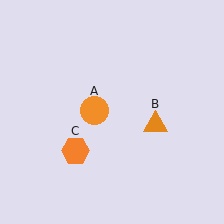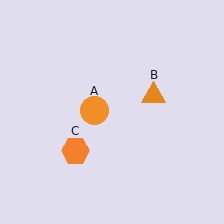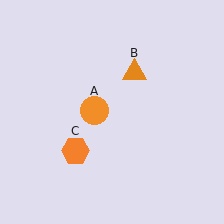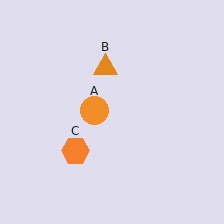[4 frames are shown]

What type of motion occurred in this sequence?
The orange triangle (object B) rotated counterclockwise around the center of the scene.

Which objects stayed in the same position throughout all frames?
Orange circle (object A) and orange hexagon (object C) remained stationary.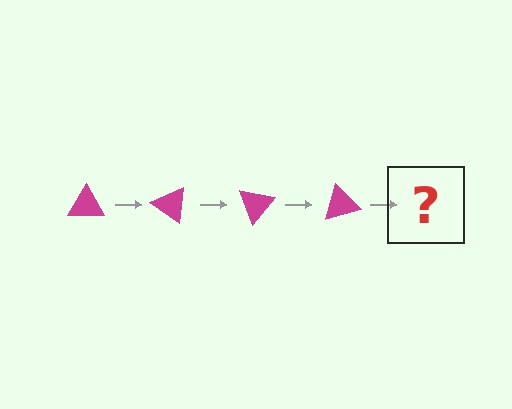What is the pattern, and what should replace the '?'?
The pattern is that the triangle rotates 35 degrees each step. The '?' should be a magenta triangle rotated 140 degrees.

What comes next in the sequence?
The next element should be a magenta triangle rotated 140 degrees.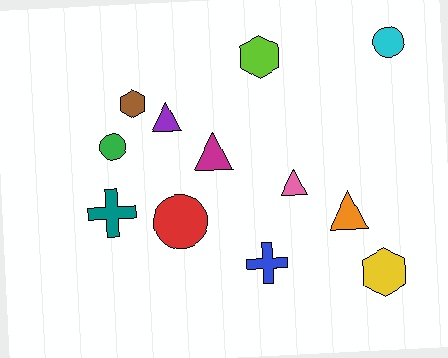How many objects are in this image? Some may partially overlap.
There are 12 objects.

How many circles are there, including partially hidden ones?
There are 3 circles.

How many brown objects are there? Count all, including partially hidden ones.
There is 1 brown object.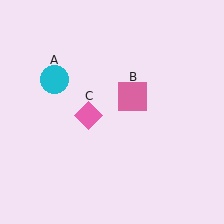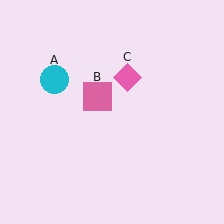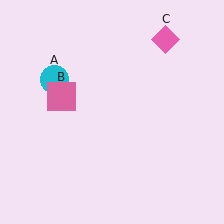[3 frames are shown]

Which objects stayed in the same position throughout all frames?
Cyan circle (object A) remained stationary.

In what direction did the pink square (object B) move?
The pink square (object B) moved left.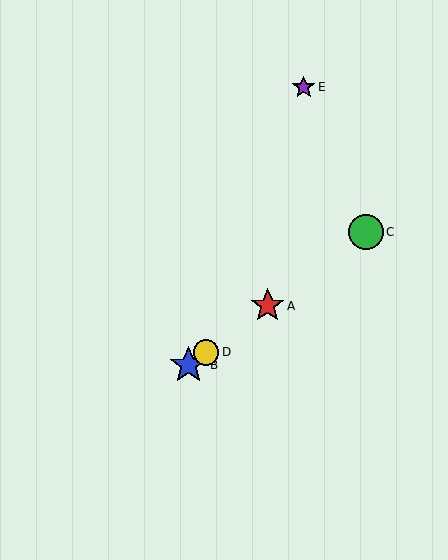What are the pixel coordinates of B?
Object B is at (189, 365).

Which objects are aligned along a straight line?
Objects A, B, C, D are aligned along a straight line.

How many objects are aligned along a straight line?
4 objects (A, B, C, D) are aligned along a straight line.